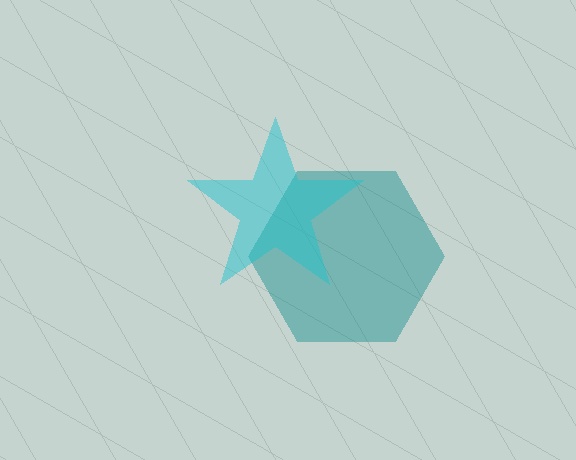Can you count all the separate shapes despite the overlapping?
Yes, there are 2 separate shapes.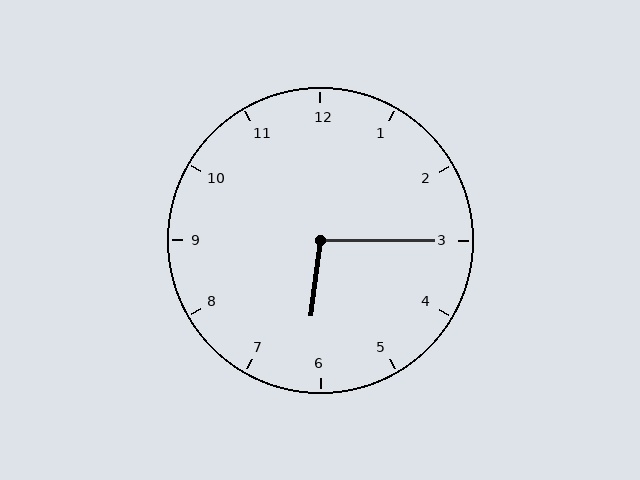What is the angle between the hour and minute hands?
Approximately 98 degrees.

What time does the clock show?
6:15.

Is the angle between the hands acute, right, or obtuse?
It is obtuse.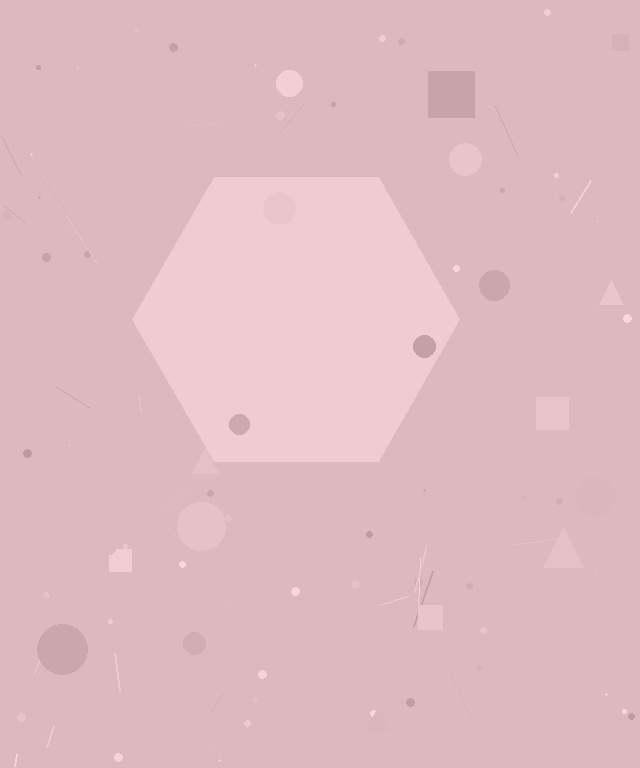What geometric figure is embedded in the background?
A hexagon is embedded in the background.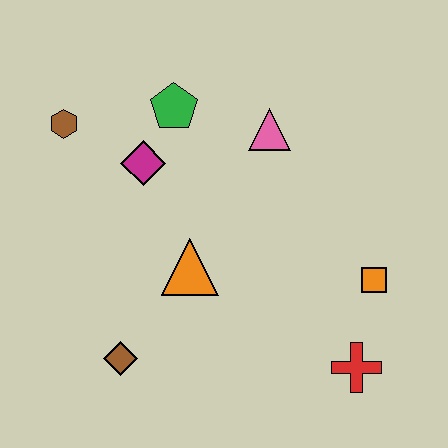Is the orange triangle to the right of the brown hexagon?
Yes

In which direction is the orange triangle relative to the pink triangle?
The orange triangle is below the pink triangle.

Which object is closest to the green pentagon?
The magenta diamond is closest to the green pentagon.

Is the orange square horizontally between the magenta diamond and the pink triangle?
No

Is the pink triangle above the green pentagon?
No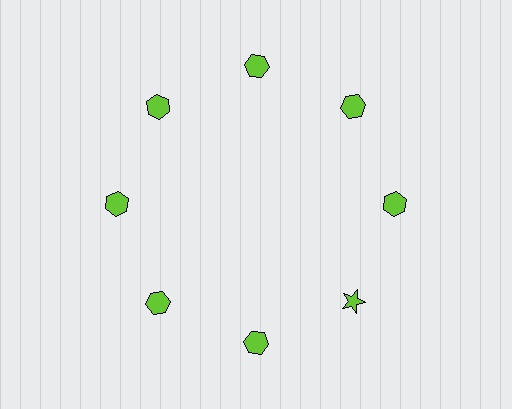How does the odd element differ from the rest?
It has a different shape: star instead of hexagon.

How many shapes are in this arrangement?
There are 8 shapes arranged in a ring pattern.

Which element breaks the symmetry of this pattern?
The lime star at roughly the 4 o'clock position breaks the symmetry. All other shapes are lime hexagons.